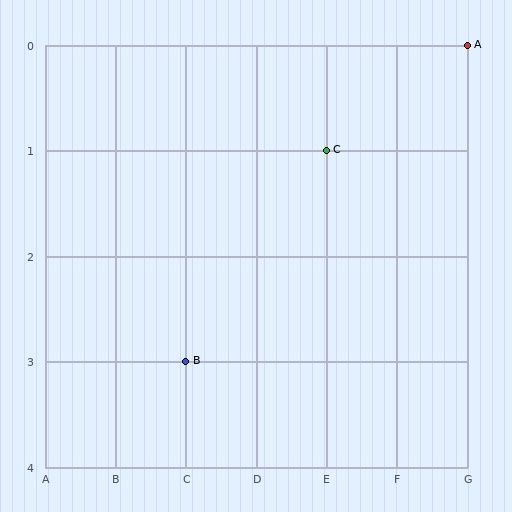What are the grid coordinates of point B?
Point B is at grid coordinates (C, 3).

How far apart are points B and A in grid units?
Points B and A are 4 columns and 3 rows apart (about 5.0 grid units diagonally).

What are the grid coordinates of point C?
Point C is at grid coordinates (E, 1).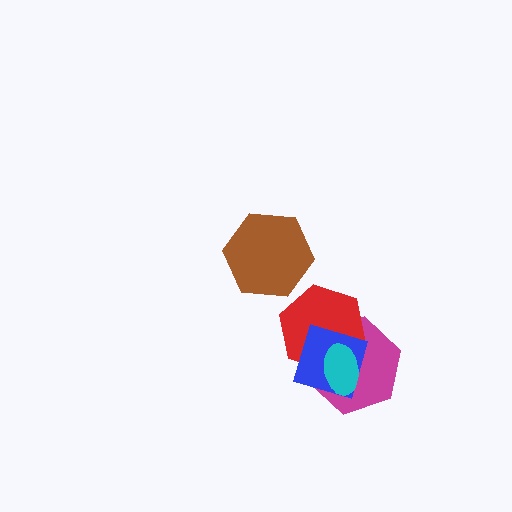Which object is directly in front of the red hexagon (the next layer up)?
The blue square is directly in front of the red hexagon.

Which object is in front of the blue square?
The cyan ellipse is in front of the blue square.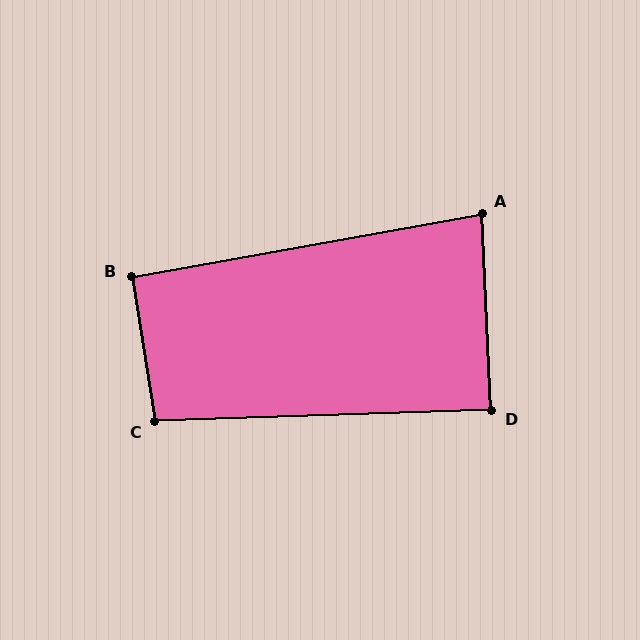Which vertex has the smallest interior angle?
A, at approximately 83 degrees.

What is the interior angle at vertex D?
Approximately 89 degrees (approximately right).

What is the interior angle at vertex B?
Approximately 91 degrees (approximately right).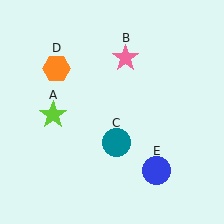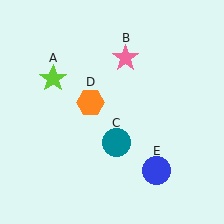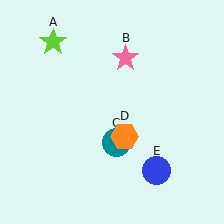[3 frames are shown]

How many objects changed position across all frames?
2 objects changed position: lime star (object A), orange hexagon (object D).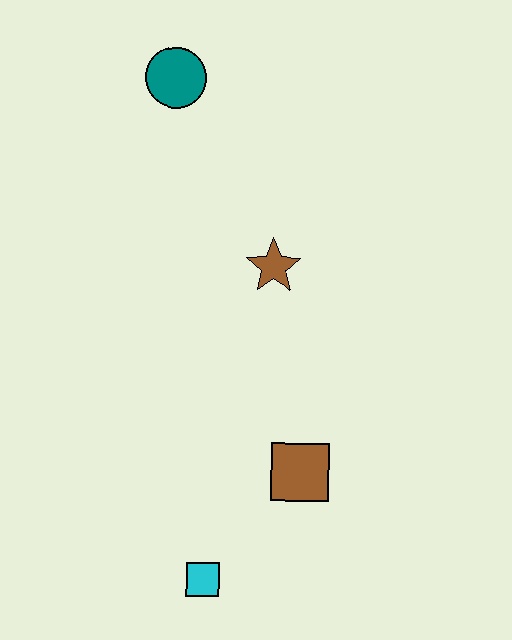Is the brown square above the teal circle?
No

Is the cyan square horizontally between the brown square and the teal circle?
Yes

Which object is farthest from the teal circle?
The cyan square is farthest from the teal circle.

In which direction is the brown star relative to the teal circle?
The brown star is below the teal circle.